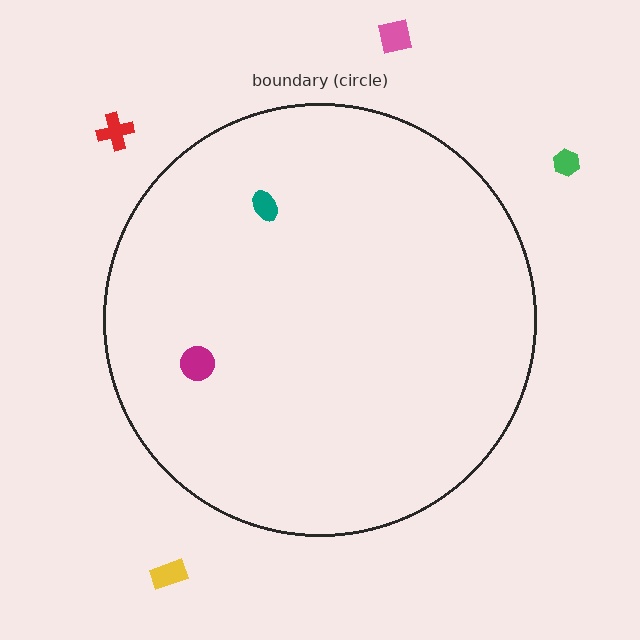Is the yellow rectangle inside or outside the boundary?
Outside.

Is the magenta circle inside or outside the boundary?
Inside.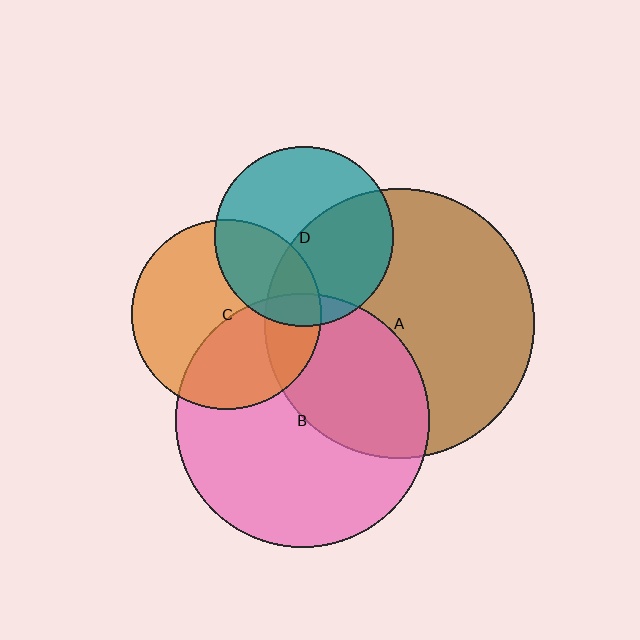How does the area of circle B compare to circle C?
Approximately 1.8 times.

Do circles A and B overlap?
Yes.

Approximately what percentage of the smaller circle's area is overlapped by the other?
Approximately 40%.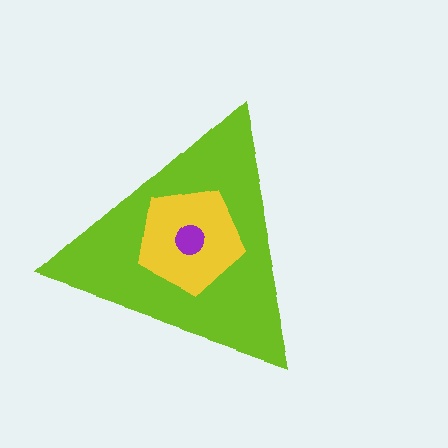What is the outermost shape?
The lime triangle.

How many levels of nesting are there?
3.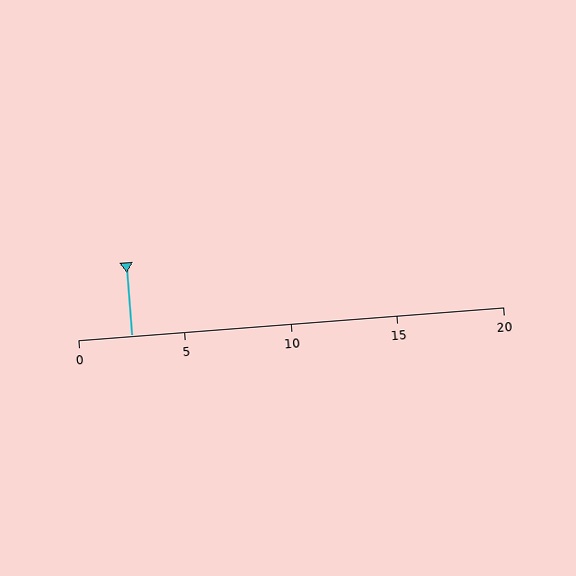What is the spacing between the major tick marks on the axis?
The major ticks are spaced 5 apart.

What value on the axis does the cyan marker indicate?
The marker indicates approximately 2.5.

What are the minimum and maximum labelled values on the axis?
The axis runs from 0 to 20.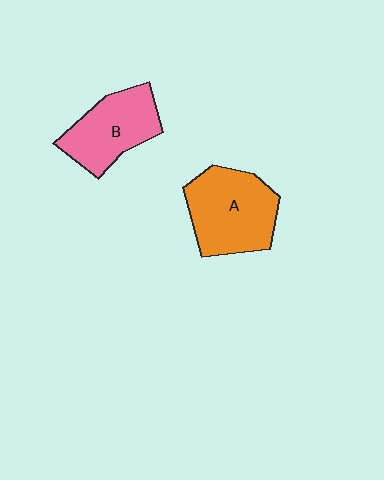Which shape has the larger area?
Shape A (orange).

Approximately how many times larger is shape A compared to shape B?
Approximately 1.2 times.